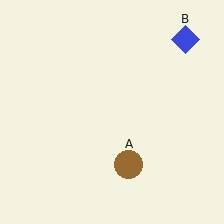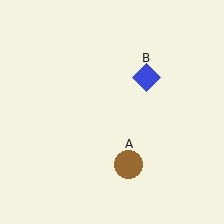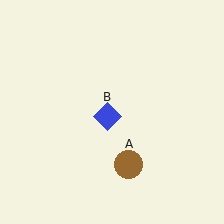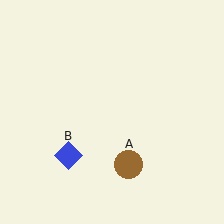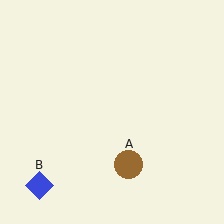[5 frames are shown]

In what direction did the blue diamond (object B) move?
The blue diamond (object B) moved down and to the left.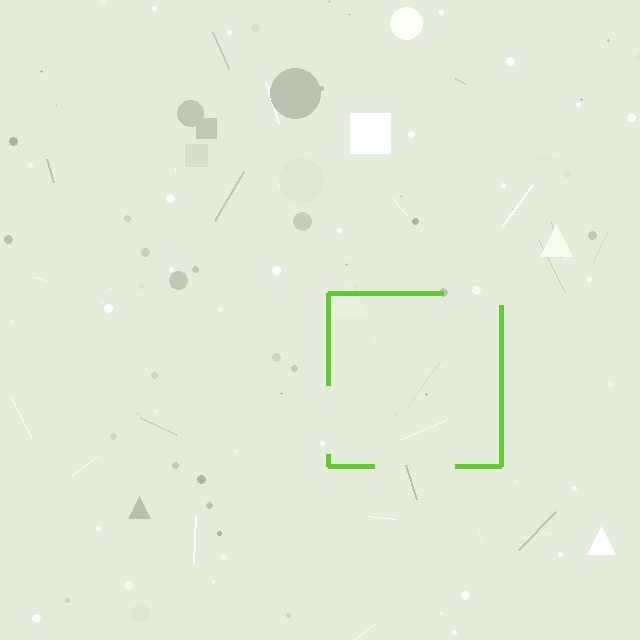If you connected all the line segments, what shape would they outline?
They would outline a square.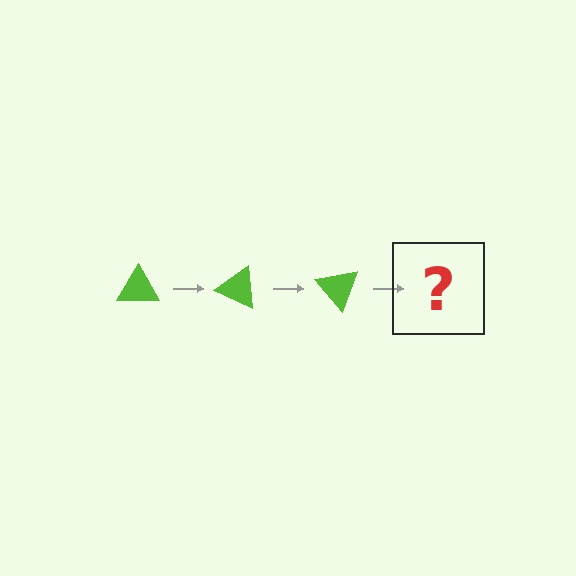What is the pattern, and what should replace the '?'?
The pattern is that the triangle rotates 25 degrees each step. The '?' should be a lime triangle rotated 75 degrees.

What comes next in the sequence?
The next element should be a lime triangle rotated 75 degrees.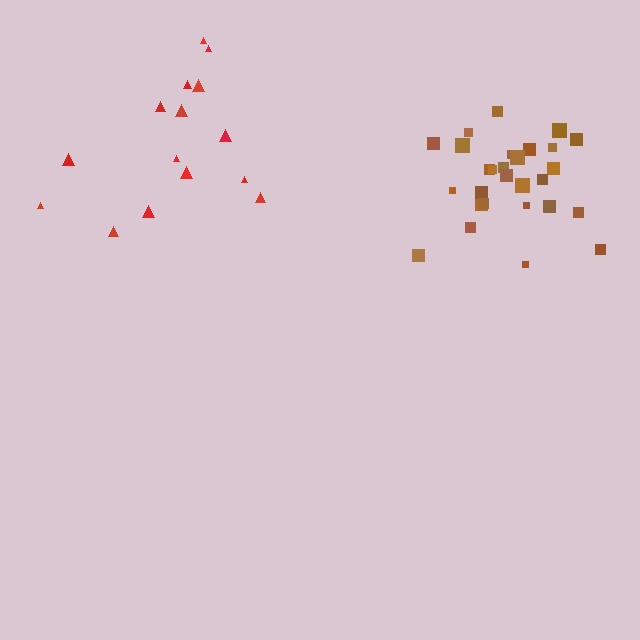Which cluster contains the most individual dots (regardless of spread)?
Brown (30).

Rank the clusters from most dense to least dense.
brown, red.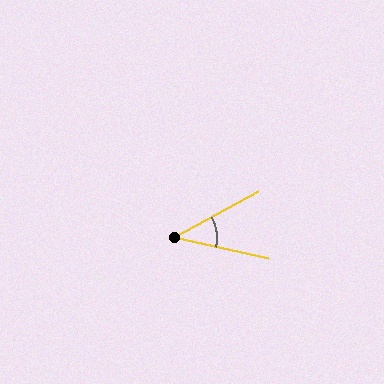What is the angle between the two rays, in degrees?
Approximately 41 degrees.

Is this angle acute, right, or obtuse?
It is acute.